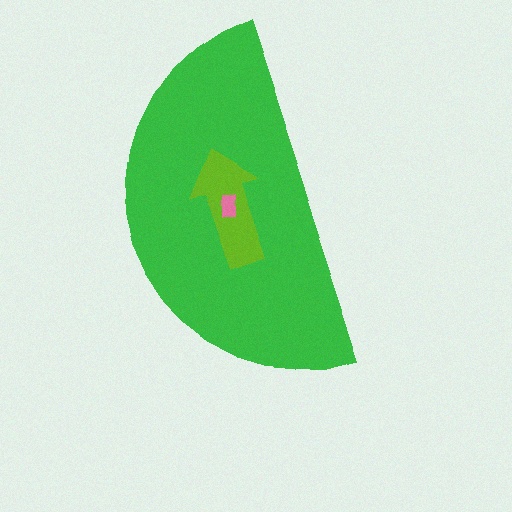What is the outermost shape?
The green semicircle.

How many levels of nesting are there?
3.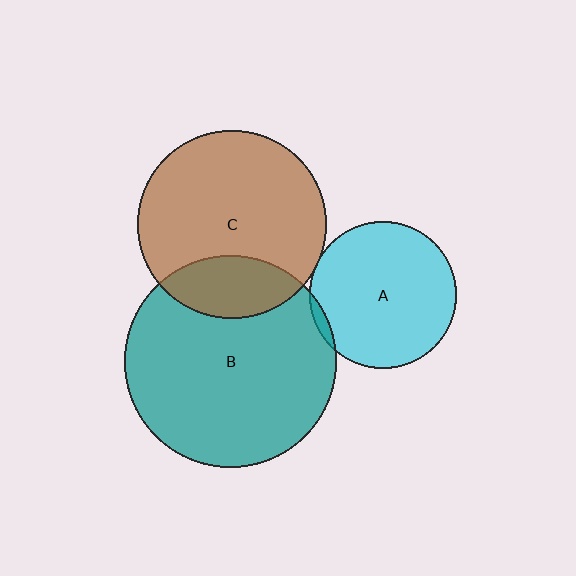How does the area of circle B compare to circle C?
Approximately 1.3 times.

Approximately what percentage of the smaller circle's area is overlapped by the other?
Approximately 5%.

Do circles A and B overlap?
Yes.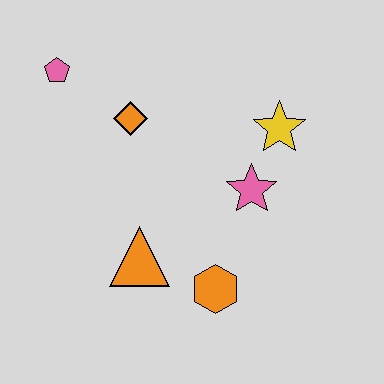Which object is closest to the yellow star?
The pink star is closest to the yellow star.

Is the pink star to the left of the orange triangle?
No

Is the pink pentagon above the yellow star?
Yes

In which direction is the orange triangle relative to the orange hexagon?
The orange triangle is to the left of the orange hexagon.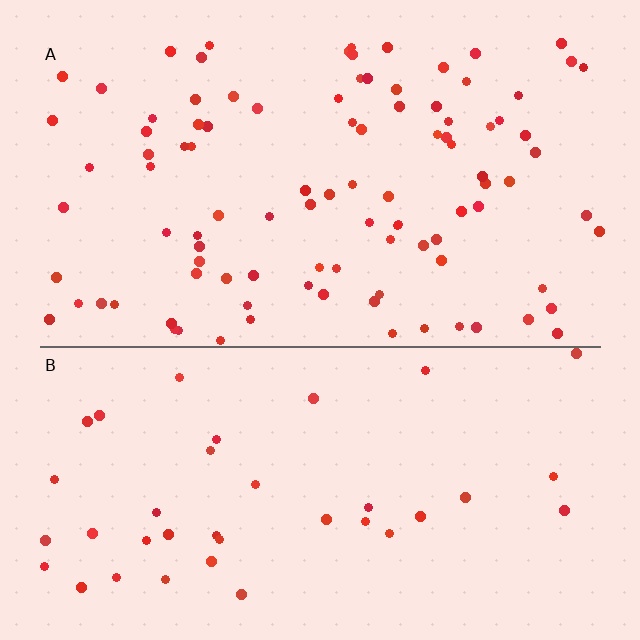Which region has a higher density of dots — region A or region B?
A (the top).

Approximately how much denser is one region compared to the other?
Approximately 2.6× — region A over region B.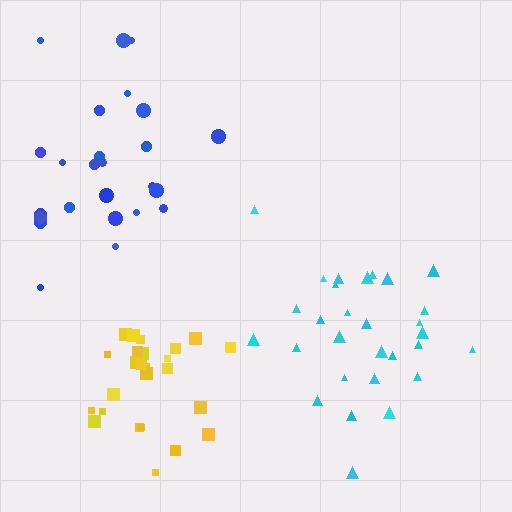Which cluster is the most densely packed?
Cyan.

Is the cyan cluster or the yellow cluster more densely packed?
Cyan.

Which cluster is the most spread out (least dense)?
Blue.